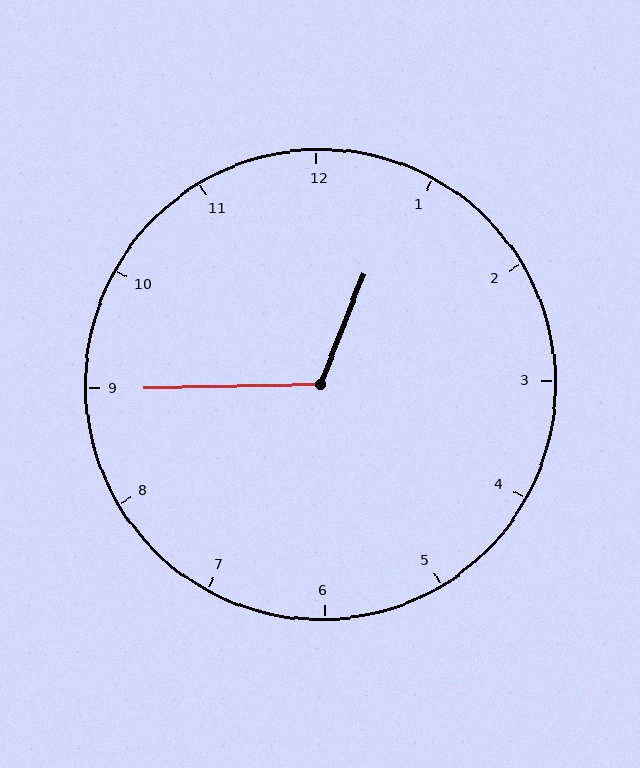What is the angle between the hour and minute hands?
Approximately 112 degrees.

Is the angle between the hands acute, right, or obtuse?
It is obtuse.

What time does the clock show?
12:45.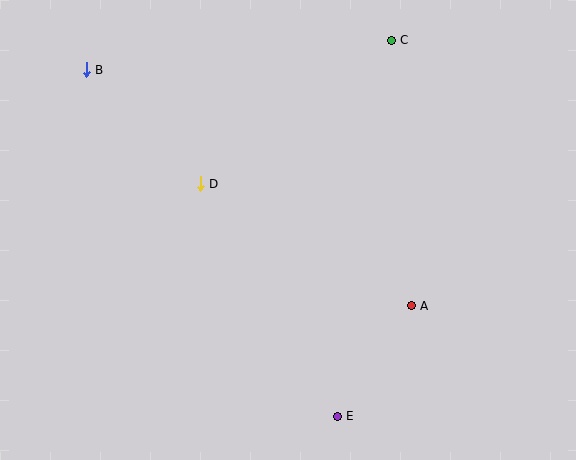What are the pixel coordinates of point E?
Point E is at (337, 416).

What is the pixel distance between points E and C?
The distance between E and C is 380 pixels.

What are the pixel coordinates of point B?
Point B is at (86, 70).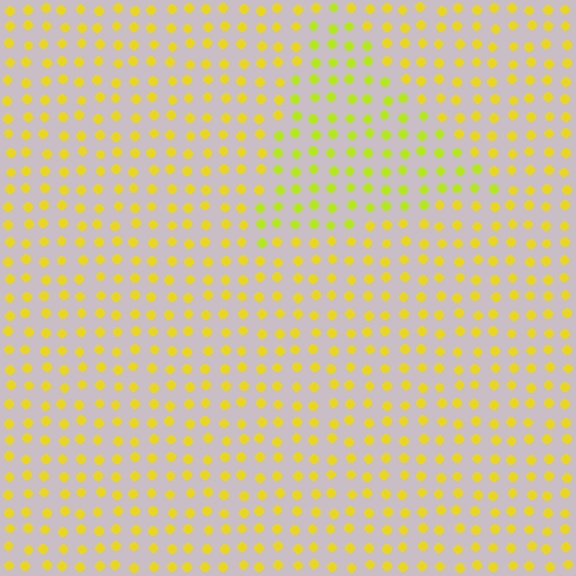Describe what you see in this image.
The image is filled with small yellow elements in a uniform arrangement. A triangle-shaped region is visible where the elements are tinted to a slightly different hue, forming a subtle color boundary.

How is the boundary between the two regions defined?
The boundary is defined purely by a slight shift in hue (about 21 degrees). Spacing, size, and orientation are identical on both sides.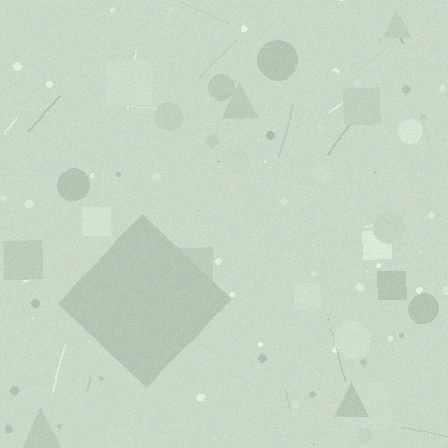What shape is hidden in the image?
A diamond is hidden in the image.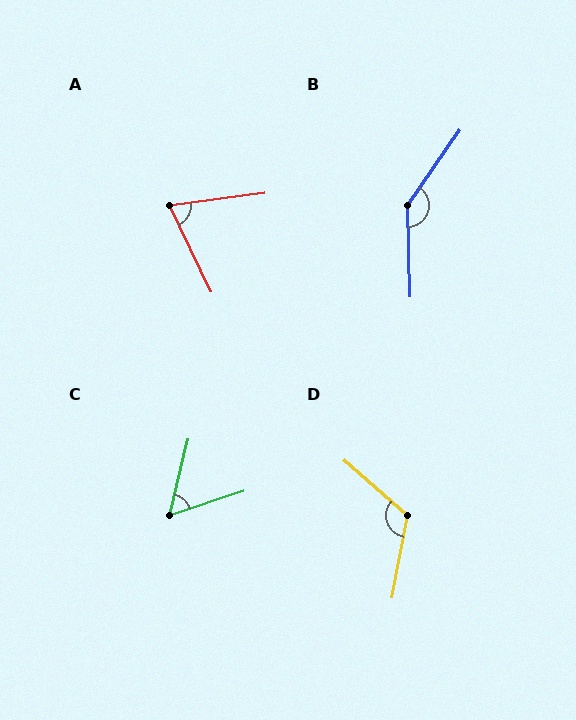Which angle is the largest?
B, at approximately 143 degrees.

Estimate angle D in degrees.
Approximately 121 degrees.